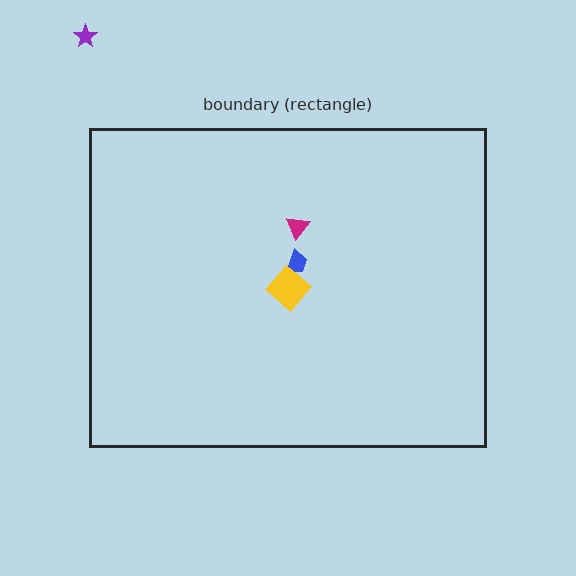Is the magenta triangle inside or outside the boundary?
Inside.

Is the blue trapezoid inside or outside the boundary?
Inside.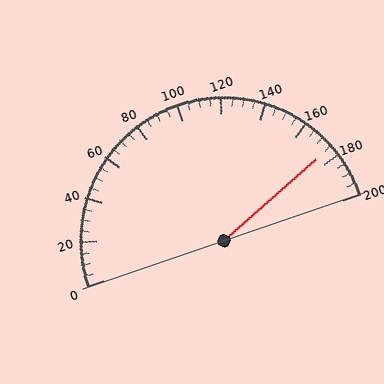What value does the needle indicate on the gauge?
The needle indicates approximately 175.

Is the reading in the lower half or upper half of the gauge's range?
The reading is in the upper half of the range (0 to 200).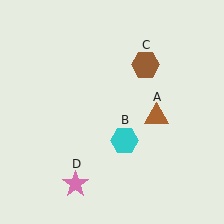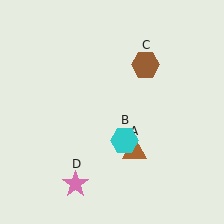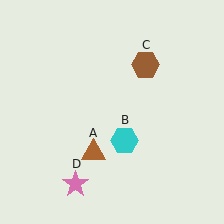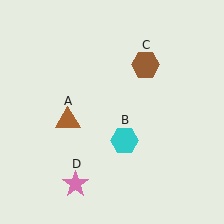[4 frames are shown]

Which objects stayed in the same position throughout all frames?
Cyan hexagon (object B) and brown hexagon (object C) and pink star (object D) remained stationary.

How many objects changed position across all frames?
1 object changed position: brown triangle (object A).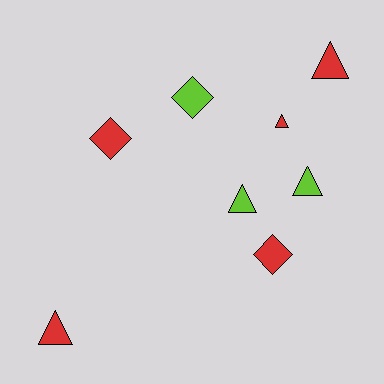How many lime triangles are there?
There are 2 lime triangles.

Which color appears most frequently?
Red, with 5 objects.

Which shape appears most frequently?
Triangle, with 5 objects.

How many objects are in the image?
There are 8 objects.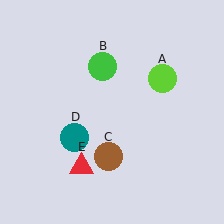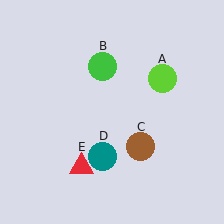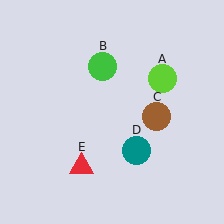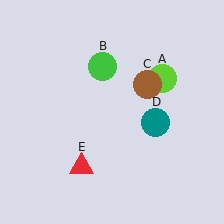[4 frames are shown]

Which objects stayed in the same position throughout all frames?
Lime circle (object A) and green circle (object B) and red triangle (object E) remained stationary.